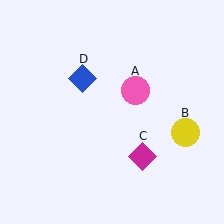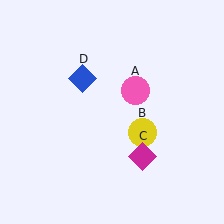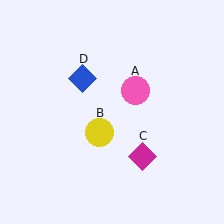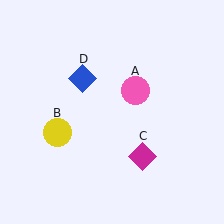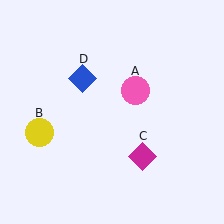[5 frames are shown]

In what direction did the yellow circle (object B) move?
The yellow circle (object B) moved left.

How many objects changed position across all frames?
1 object changed position: yellow circle (object B).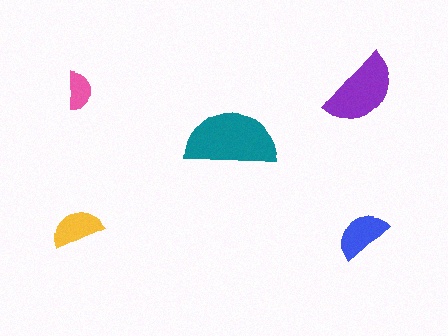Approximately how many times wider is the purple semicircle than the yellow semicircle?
About 1.5 times wider.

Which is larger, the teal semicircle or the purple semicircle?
The teal one.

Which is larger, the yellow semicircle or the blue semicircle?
The blue one.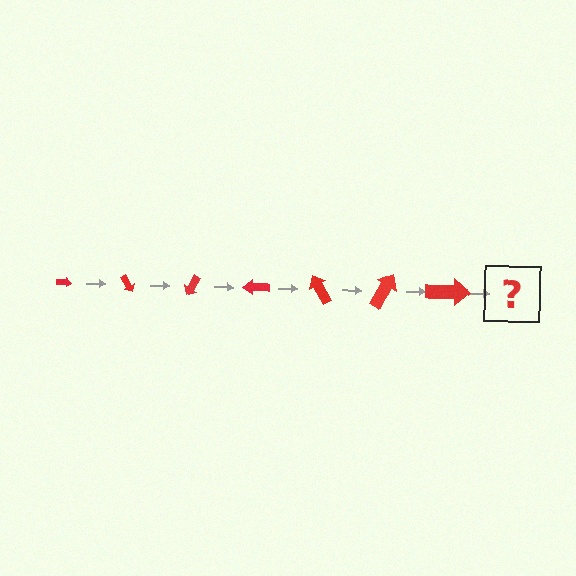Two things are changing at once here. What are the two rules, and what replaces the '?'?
The two rules are that the arrow grows larger each step and it rotates 60 degrees each step. The '?' should be an arrow, larger than the previous one and rotated 420 degrees from the start.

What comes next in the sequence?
The next element should be an arrow, larger than the previous one and rotated 420 degrees from the start.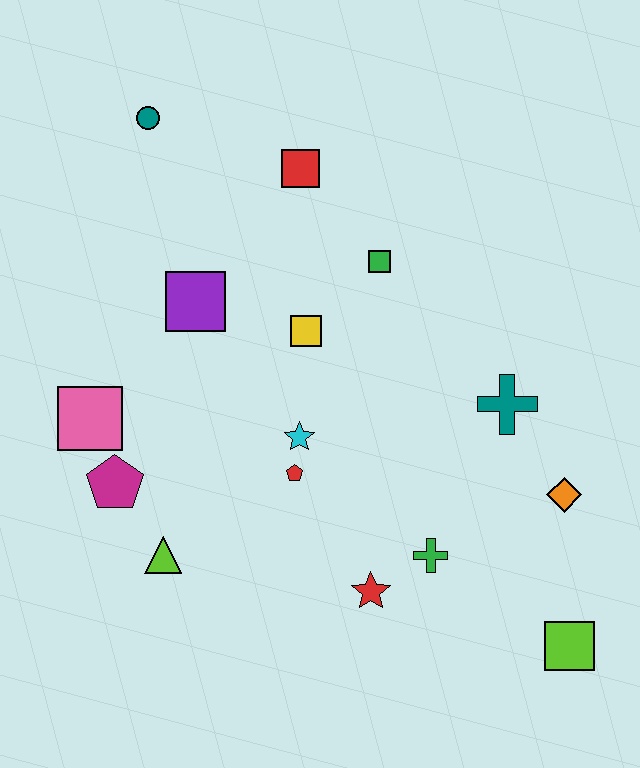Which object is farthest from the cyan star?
The teal circle is farthest from the cyan star.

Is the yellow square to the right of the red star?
No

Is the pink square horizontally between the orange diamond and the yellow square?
No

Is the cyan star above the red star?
Yes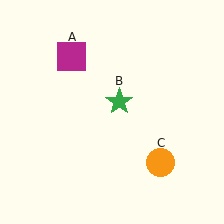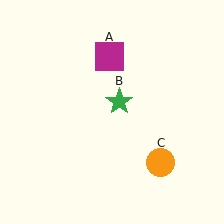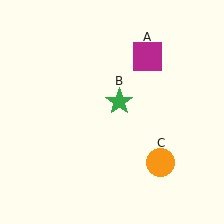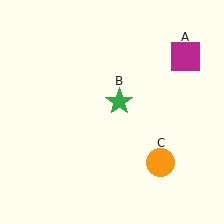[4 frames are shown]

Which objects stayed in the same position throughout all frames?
Green star (object B) and orange circle (object C) remained stationary.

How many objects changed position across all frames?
1 object changed position: magenta square (object A).